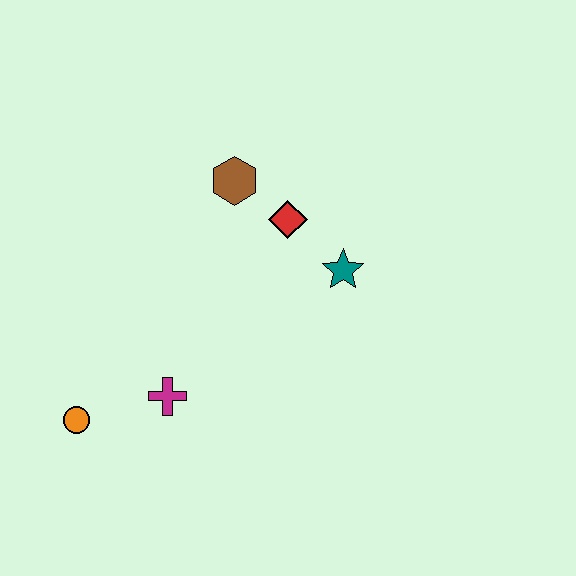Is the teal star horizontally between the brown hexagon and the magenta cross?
No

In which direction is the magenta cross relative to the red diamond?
The magenta cross is below the red diamond.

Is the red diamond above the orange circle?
Yes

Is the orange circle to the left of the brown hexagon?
Yes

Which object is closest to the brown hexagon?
The red diamond is closest to the brown hexagon.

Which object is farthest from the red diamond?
The orange circle is farthest from the red diamond.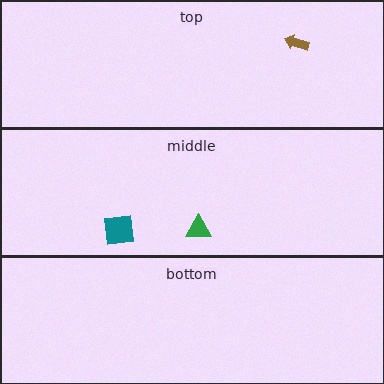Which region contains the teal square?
The middle region.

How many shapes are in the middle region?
2.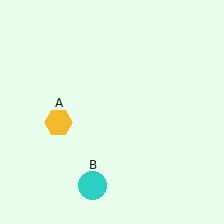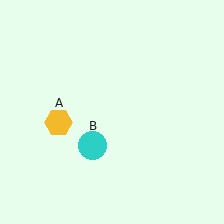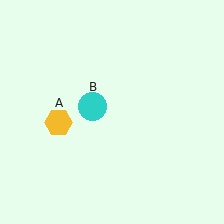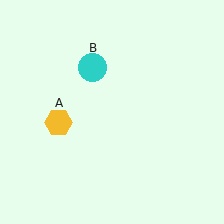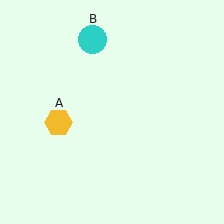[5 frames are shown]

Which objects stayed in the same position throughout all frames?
Yellow hexagon (object A) remained stationary.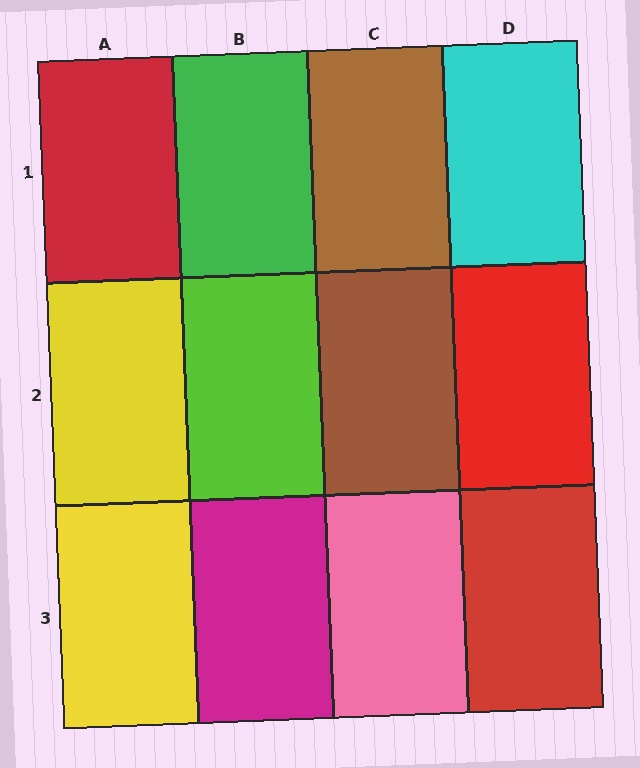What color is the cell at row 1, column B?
Green.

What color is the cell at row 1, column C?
Brown.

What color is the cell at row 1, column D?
Cyan.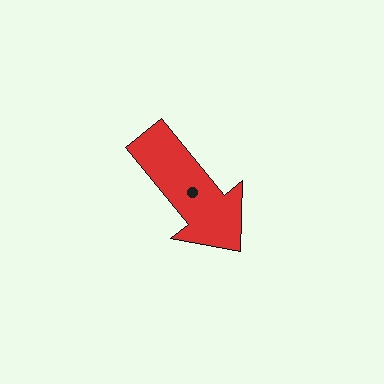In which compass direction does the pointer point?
Southeast.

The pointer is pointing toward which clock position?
Roughly 5 o'clock.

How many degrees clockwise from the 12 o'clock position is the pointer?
Approximately 141 degrees.